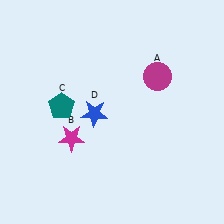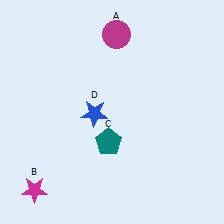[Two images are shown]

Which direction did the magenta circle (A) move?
The magenta circle (A) moved up.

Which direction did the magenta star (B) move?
The magenta star (B) moved down.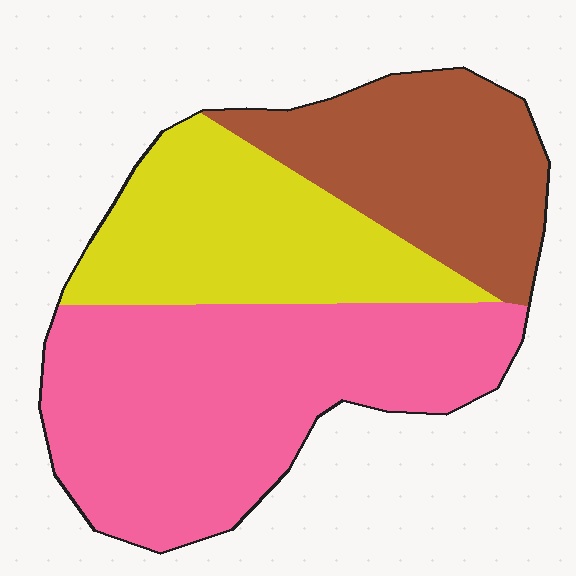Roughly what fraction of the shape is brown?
Brown takes up about one quarter (1/4) of the shape.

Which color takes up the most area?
Pink, at roughly 45%.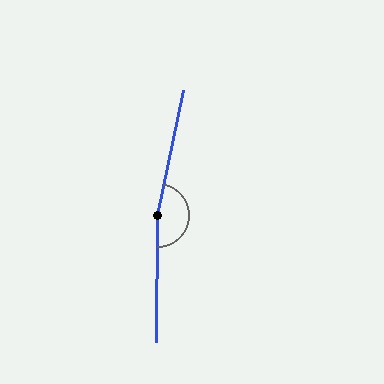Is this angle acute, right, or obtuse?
It is obtuse.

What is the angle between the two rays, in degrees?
Approximately 168 degrees.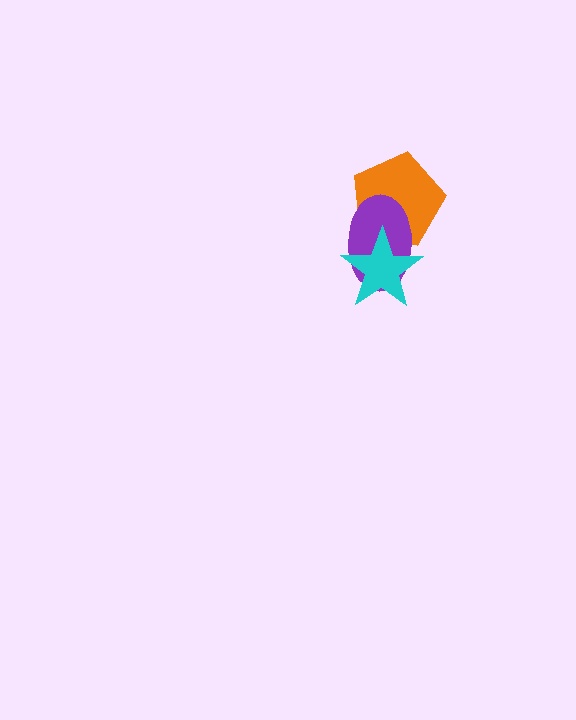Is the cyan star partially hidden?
No, no other shape covers it.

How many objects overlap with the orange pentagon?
2 objects overlap with the orange pentagon.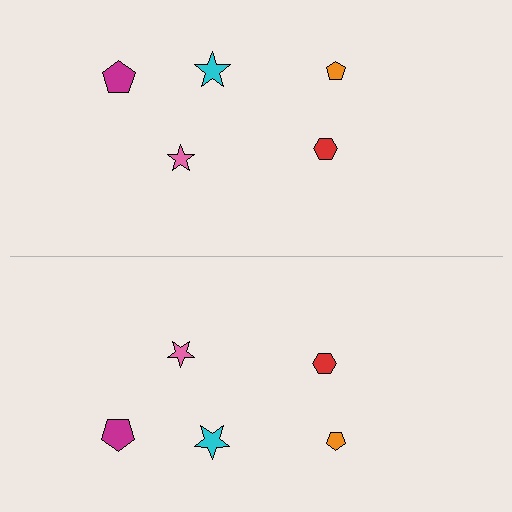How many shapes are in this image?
There are 10 shapes in this image.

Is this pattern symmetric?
Yes, this pattern has bilateral (reflection) symmetry.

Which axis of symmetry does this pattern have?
The pattern has a horizontal axis of symmetry running through the center of the image.